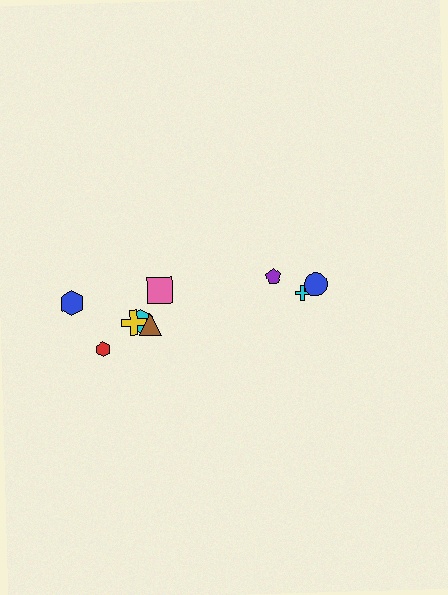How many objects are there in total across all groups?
There are 9 objects.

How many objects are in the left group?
There are 6 objects.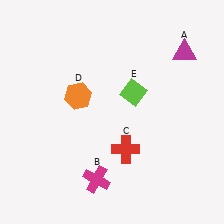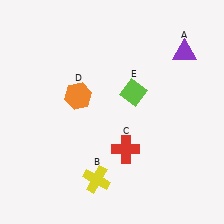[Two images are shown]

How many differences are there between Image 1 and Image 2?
There are 2 differences between the two images.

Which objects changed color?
A changed from magenta to purple. B changed from magenta to yellow.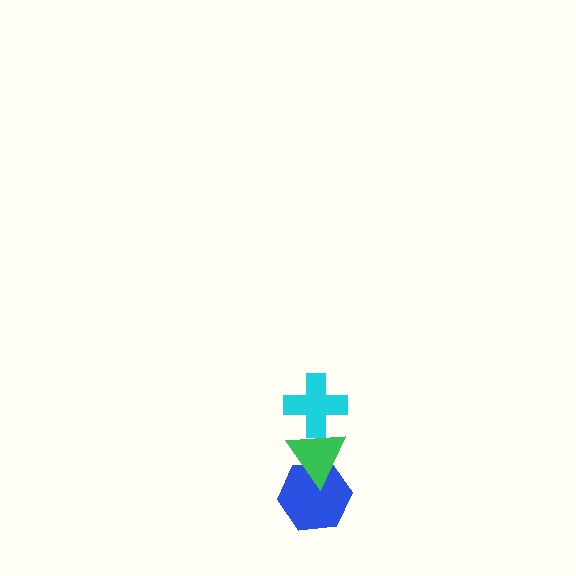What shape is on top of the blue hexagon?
The green triangle is on top of the blue hexagon.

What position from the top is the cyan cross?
The cyan cross is 1st from the top.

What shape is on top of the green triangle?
The cyan cross is on top of the green triangle.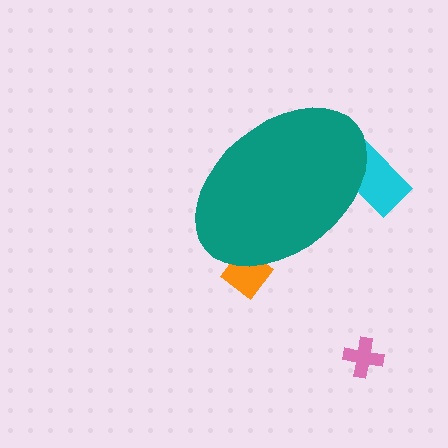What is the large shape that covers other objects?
A teal ellipse.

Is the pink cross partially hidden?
No, the pink cross is fully visible.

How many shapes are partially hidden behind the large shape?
2 shapes are partially hidden.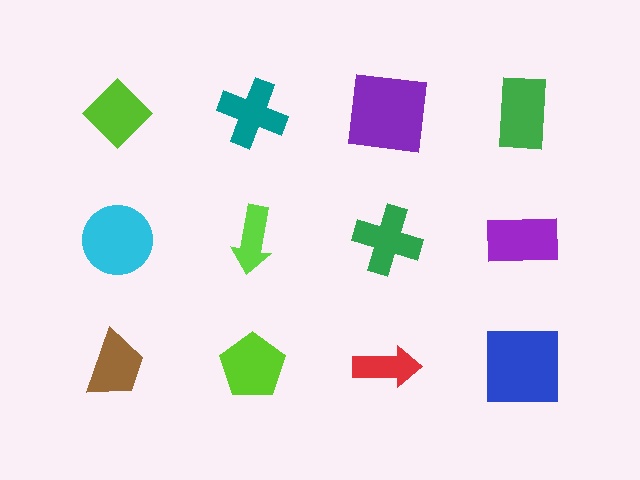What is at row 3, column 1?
A brown trapezoid.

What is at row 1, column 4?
A green rectangle.